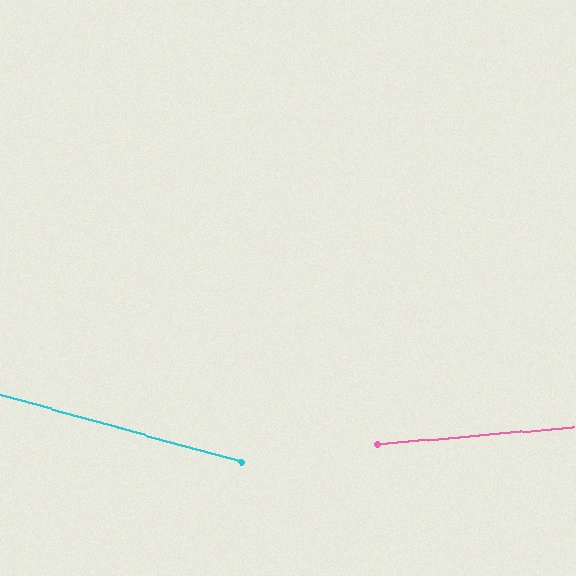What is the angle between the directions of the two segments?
Approximately 21 degrees.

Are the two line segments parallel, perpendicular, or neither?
Neither parallel nor perpendicular — they differ by about 21°.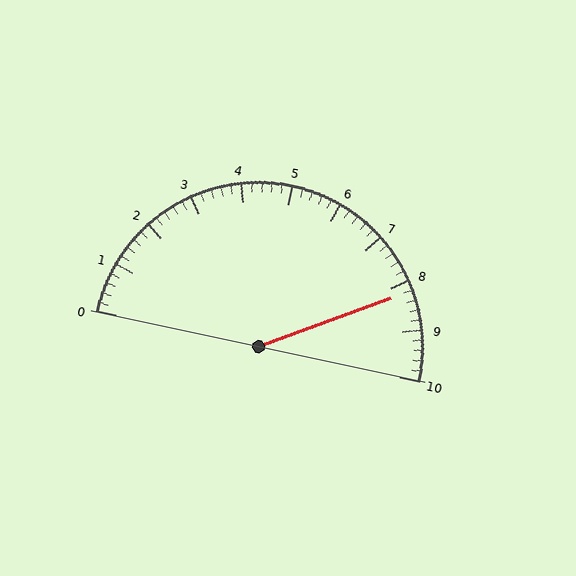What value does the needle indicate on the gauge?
The needle indicates approximately 8.2.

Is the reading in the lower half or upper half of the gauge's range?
The reading is in the upper half of the range (0 to 10).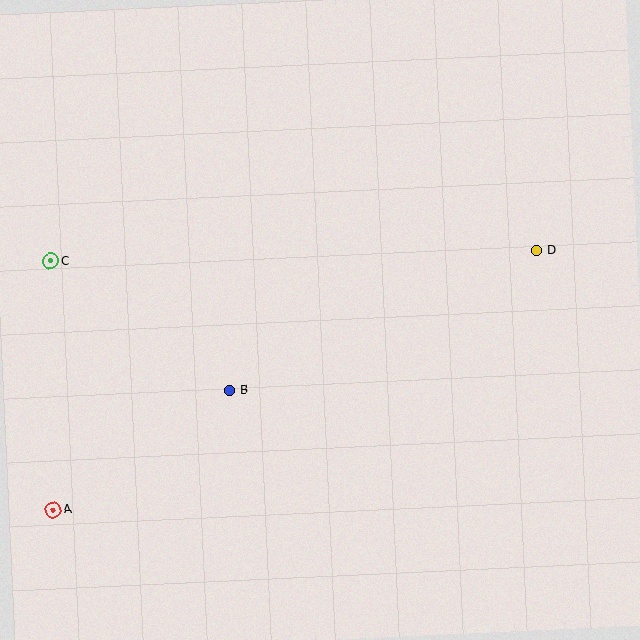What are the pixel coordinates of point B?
Point B is at (230, 390).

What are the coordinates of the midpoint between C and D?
The midpoint between C and D is at (294, 256).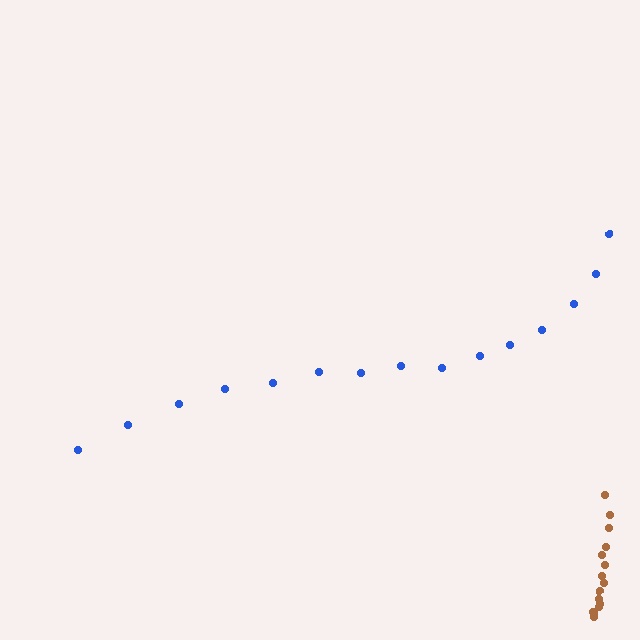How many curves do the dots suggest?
There are 2 distinct paths.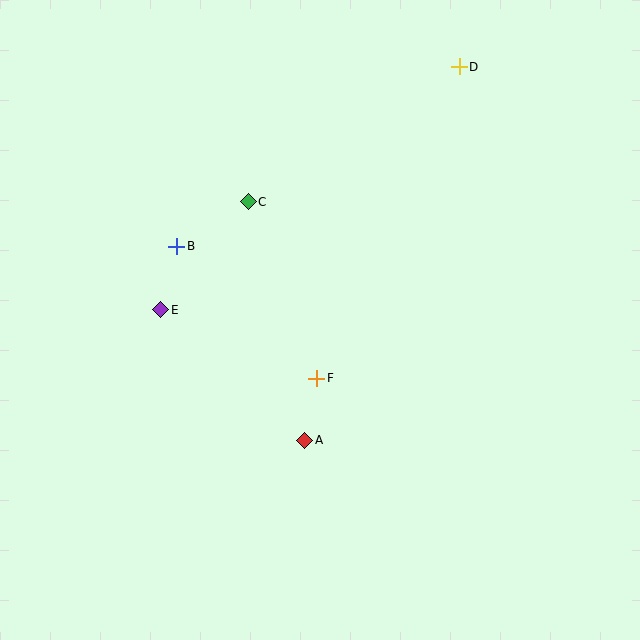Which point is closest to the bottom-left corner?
Point A is closest to the bottom-left corner.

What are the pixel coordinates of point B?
Point B is at (177, 246).